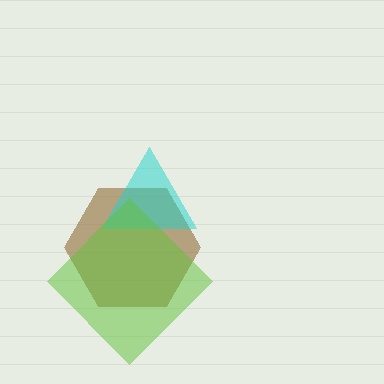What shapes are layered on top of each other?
The layered shapes are: a brown hexagon, a cyan triangle, a lime diamond.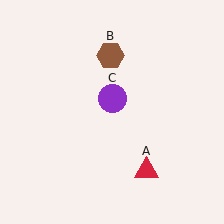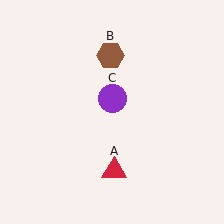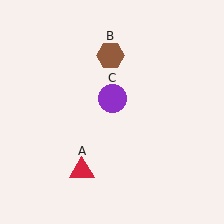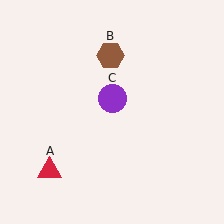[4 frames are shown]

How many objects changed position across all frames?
1 object changed position: red triangle (object A).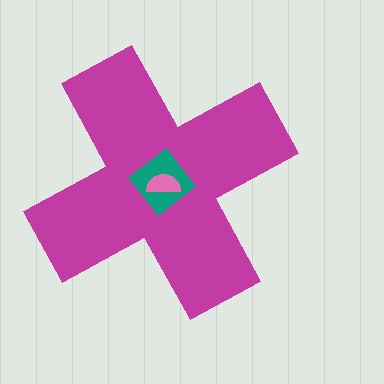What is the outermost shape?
The magenta cross.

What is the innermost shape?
The pink semicircle.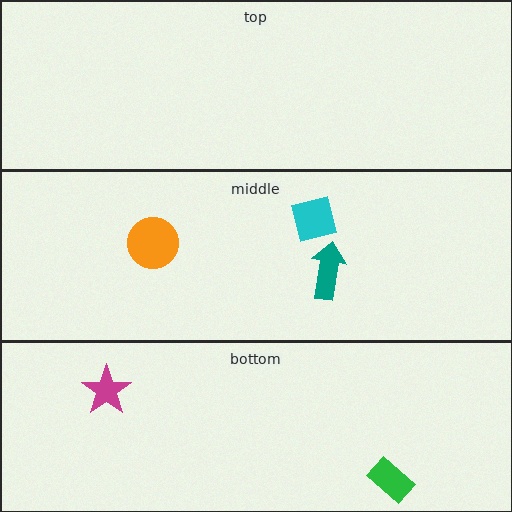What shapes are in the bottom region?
The magenta star, the green rectangle.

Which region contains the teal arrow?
The middle region.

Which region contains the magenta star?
The bottom region.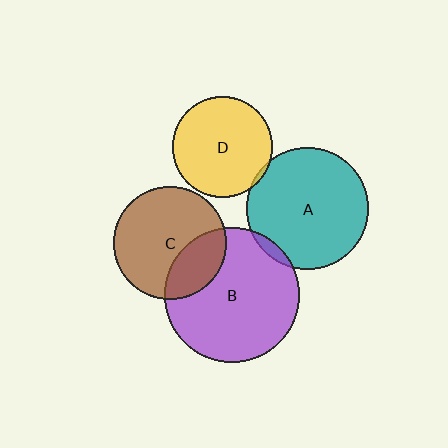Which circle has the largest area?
Circle B (purple).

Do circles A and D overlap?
Yes.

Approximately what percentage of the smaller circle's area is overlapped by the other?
Approximately 5%.